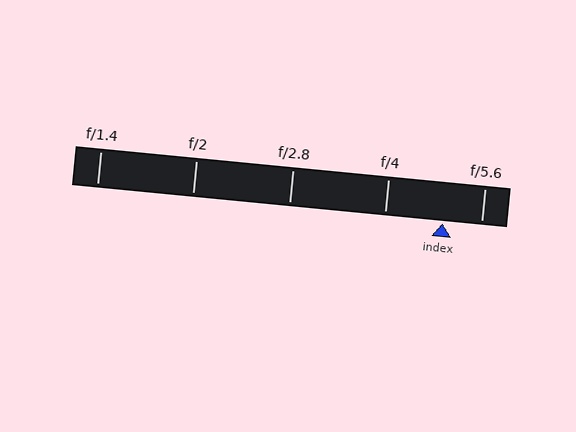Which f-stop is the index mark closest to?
The index mark is closest to f/5.6.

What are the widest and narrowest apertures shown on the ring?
The widest aperture shown is f/1.4 and the narrowest is f/5.6.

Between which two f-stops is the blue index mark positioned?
The index mark is between f/4 and f/5.6.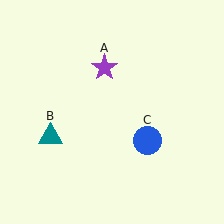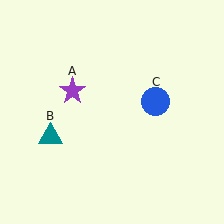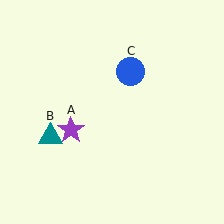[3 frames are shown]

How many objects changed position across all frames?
2 objects changed position: purple star (object A), blue circle (object C).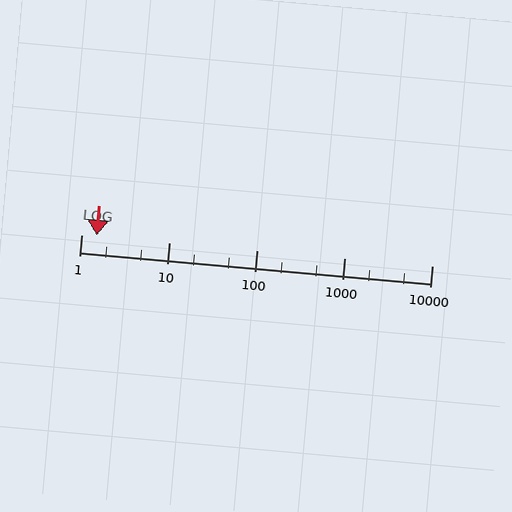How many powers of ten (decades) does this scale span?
The scale spans 4 decades, from 1 to 10000.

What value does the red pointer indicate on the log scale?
The pointer indicates approximately 1.5.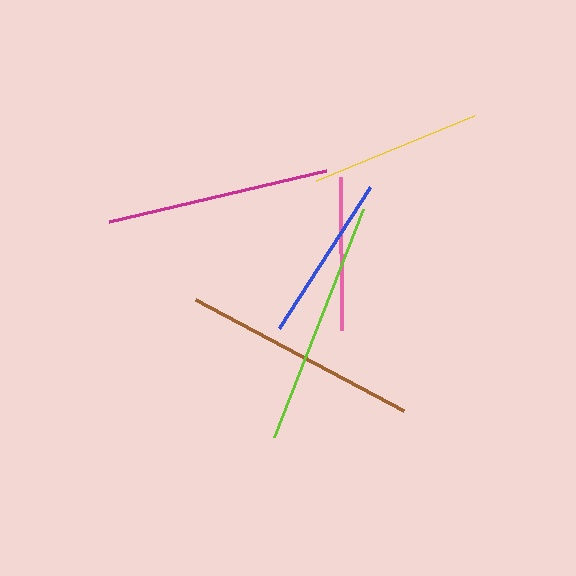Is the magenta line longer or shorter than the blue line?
The magenta line is longer than the blue line.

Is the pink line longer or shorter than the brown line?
The brown line is longer than the pink line.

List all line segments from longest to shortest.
From longest to shortest: lime, brown, magenta, yellow, blue, pink.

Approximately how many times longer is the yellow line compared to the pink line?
The yellow line is approximately 1.1 times the length of the pink line.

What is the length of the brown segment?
The brown segment is approximately 236 pixels long.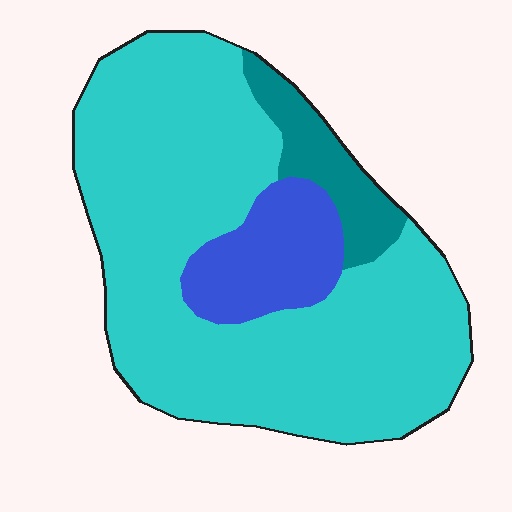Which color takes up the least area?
Teal, at roughly 10%.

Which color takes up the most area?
Cyan, at roughly 75%.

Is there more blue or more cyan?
Cyan.